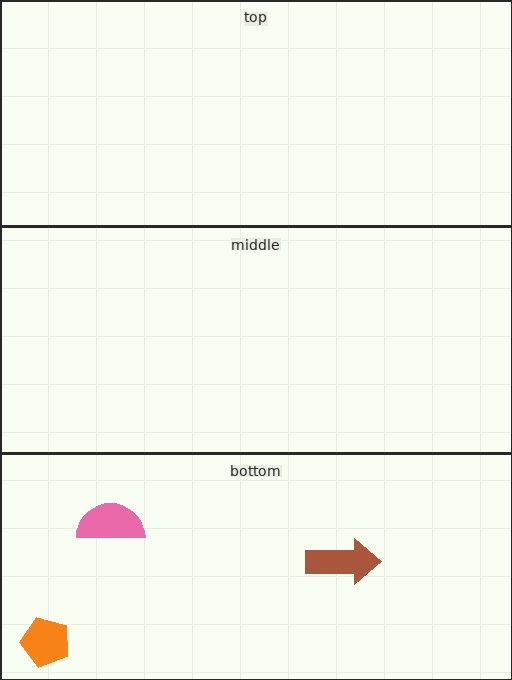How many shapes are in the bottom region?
3.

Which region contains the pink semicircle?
The bottom region.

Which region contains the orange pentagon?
The bottom region.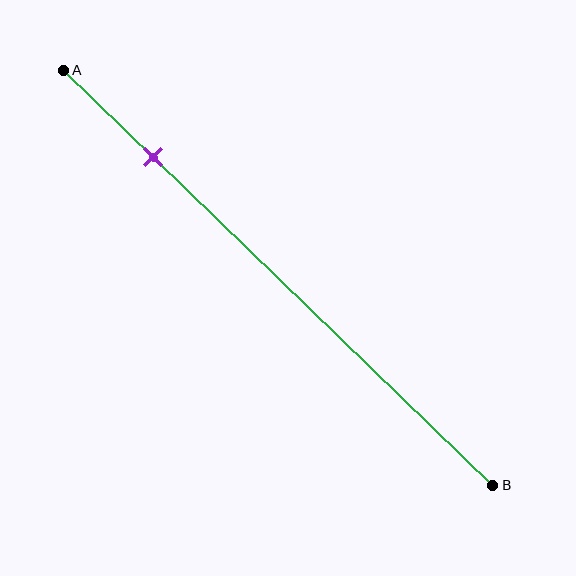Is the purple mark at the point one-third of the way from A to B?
No, the mark is at about 20% from A, not at the 33% one-third point.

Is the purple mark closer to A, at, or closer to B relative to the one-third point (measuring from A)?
The purple mark is closer to point A than the one-third point of segment AB.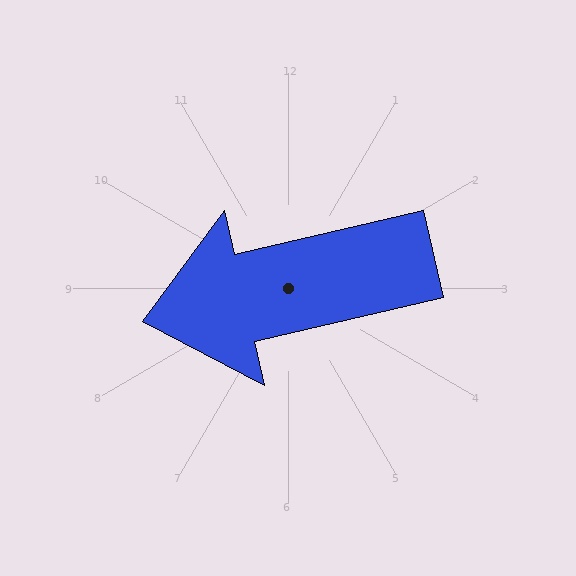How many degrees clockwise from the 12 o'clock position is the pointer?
Approximately 257 degrees.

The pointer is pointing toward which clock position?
Roughly 9 o'clock.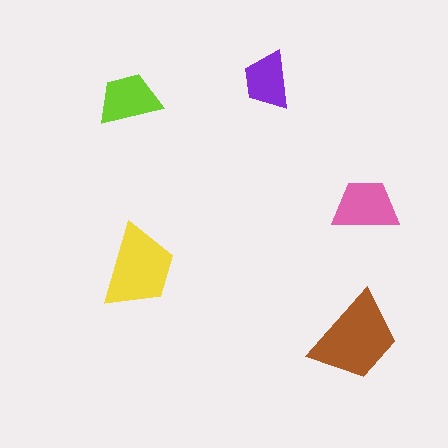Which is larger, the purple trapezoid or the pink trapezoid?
The pink one.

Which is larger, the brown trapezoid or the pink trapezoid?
The brown one.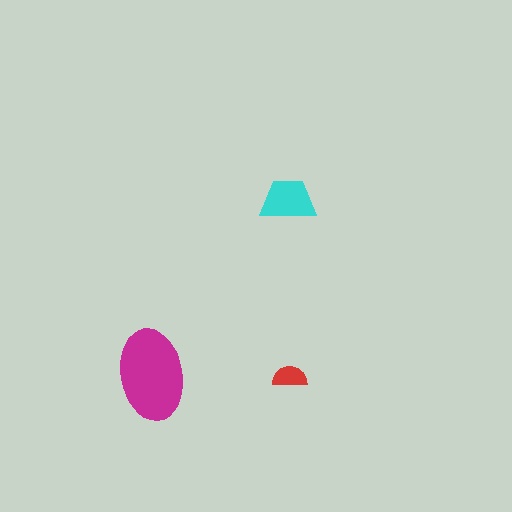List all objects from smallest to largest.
The red semicircle, the cyan trapezoid, the magenta ellipse.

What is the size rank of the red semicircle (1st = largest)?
3rd.